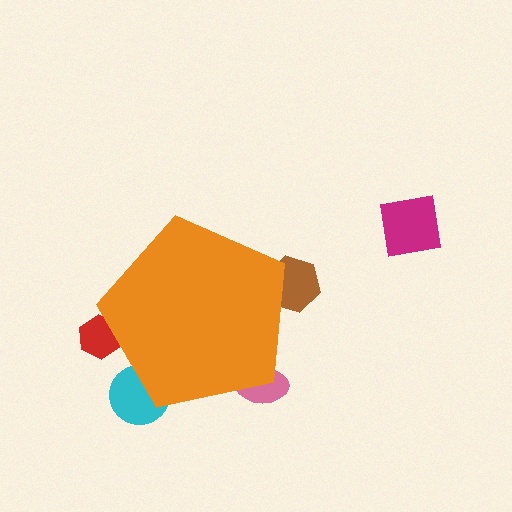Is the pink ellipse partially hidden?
Yes, the pink ellipse is partially hidden behind the orange pentagon.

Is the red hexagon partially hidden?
Yes, the red hexagon is partially hidden behind the orange pentagon.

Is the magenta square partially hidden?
No, the magenta square is fully visible.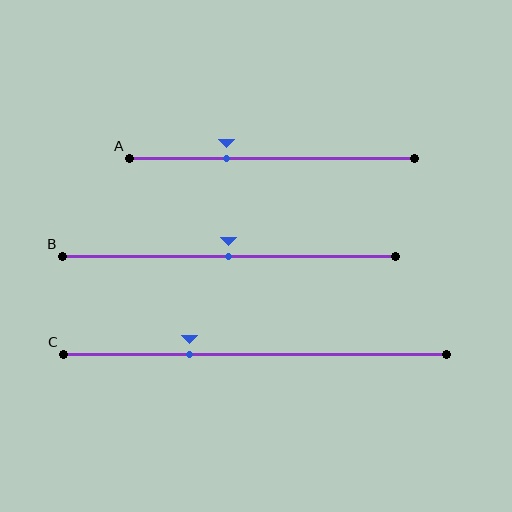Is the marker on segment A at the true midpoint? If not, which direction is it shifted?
No, the marker on segment A is shifted to the left by about 16% of the segment length.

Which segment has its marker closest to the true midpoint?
Segment B has its marker closest to the true midpoint.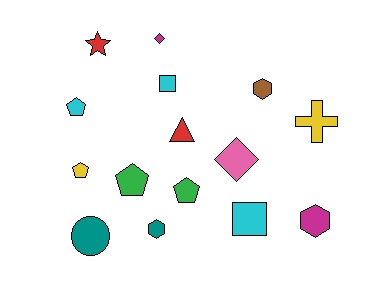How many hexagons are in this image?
There are 3 hexagons.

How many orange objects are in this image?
There are no orange objects.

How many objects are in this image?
There are 15 objects.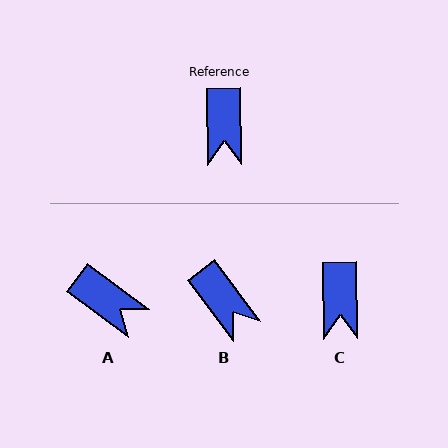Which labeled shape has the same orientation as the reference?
C.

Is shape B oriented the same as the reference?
No, it is off by about 36 degrees.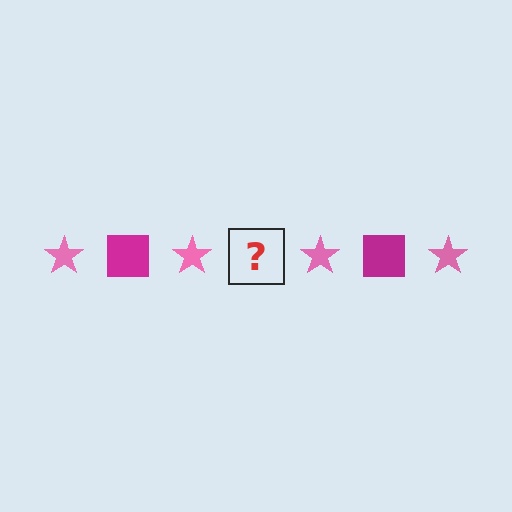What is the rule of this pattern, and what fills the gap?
The rule is that the pattern alternates between pink star and magenta square. The gap should be filled with a magenta square.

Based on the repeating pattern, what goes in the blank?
The blank should be a magenta square.